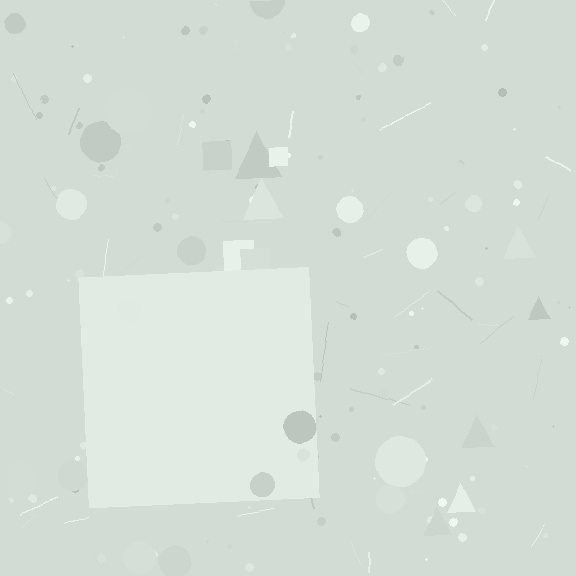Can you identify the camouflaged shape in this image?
The camouflaged shape is a square.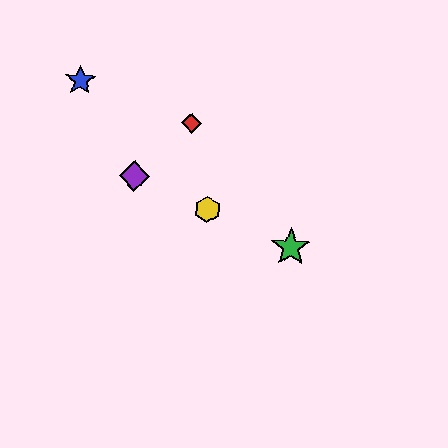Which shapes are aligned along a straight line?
The green star, the yellow hexagon, the purple diamond are aligned along a straight line.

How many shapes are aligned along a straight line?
3 shapes (the green star, the yellow hexagon, the purple diamond) are aligned along a straight line.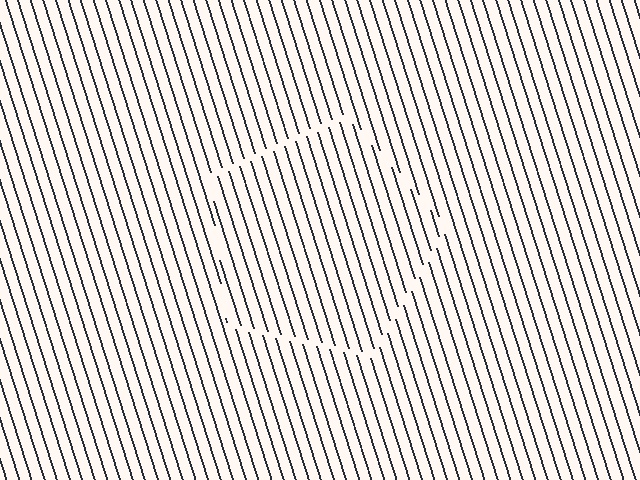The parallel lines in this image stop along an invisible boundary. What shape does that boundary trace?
An illusory pentagon. The interior of the shape contains the same grating, shifted by half a period — the contour is defined by the phase discontinuity where line-ends from the inner and outer gratings abut.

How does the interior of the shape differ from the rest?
The interior of the shape contains the same grating, shifted by half a period — the contour is defined by the phase discontinuity where line-ends from the inner and outer gratings abut.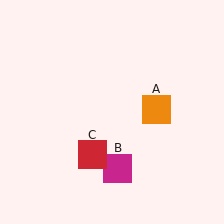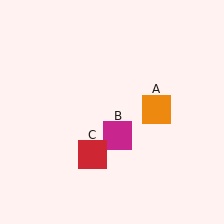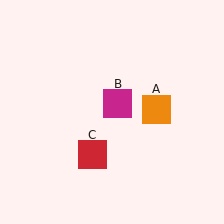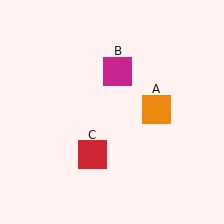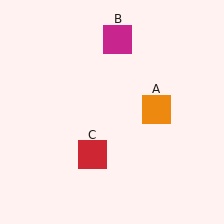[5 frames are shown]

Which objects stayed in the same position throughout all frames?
Orange square (object A) and red square (object C) remained stationary.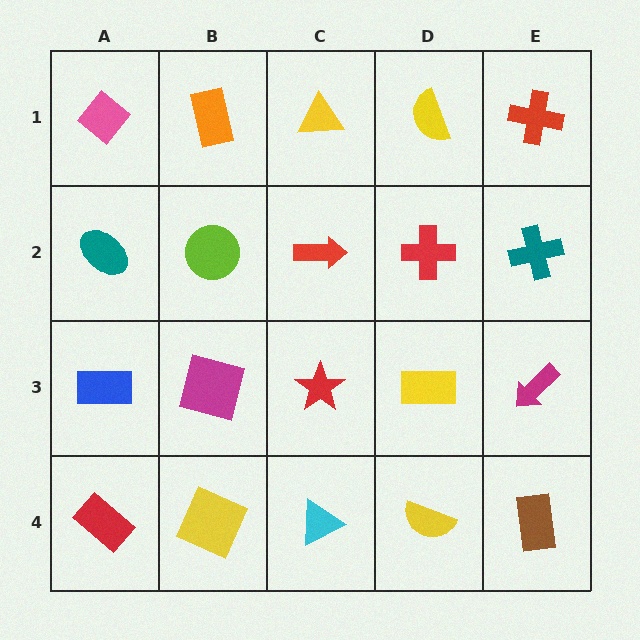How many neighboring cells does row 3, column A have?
3.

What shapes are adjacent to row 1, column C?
A red arrow (row 2, column C), an orange rectangle (row 1, column B), a yellow semicircle (row 1, column D).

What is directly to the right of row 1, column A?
An orange rectangle.